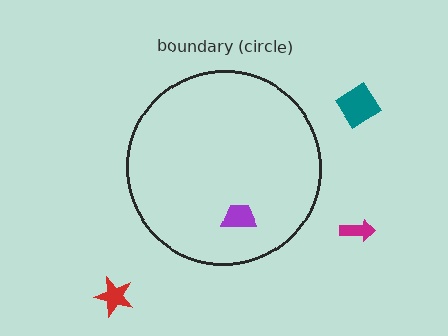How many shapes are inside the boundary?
1 inside, 3 outside.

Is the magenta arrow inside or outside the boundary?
Outside.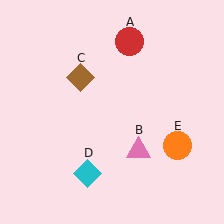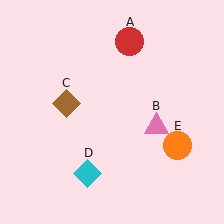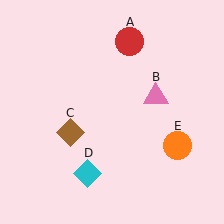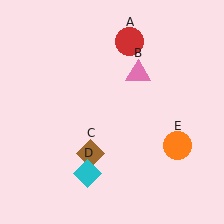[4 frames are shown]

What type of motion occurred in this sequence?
The pink triangle (object B), brown diamond (object C) rotated counterclockwise around the center of the scene.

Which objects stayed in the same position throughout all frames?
Red circle (object A) and cyan diamond (object D) and orange circle (object E) remained stationary.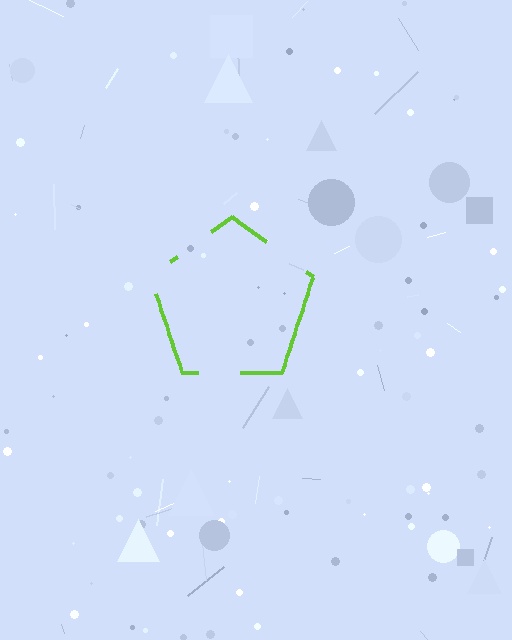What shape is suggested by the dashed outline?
The dashed outline suggests a pentagon.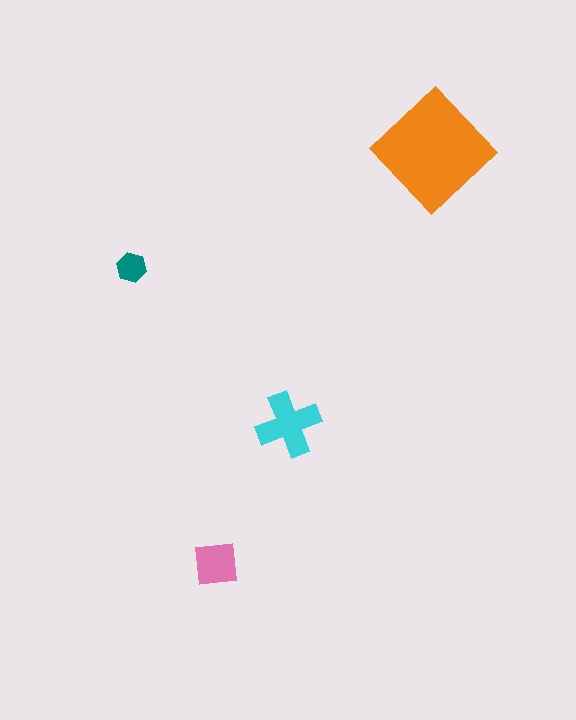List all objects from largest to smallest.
The orange diamond, the cyan cross, the pink square, the teal hexagon.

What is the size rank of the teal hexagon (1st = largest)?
4th.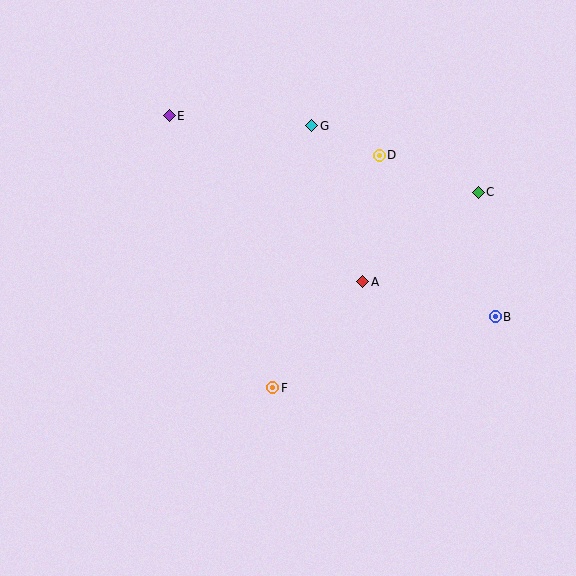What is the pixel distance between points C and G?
The distance between C and G is 179 pixels.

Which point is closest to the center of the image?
Point A at (363, 282) is closest to the center.